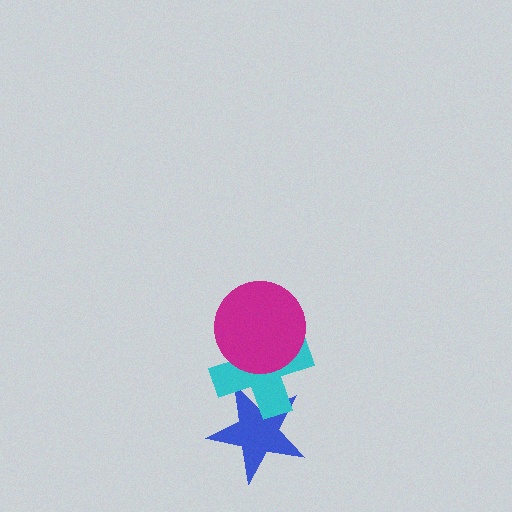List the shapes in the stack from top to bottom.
From top to bottom: the magenta circle, the cyan cross, the blue star.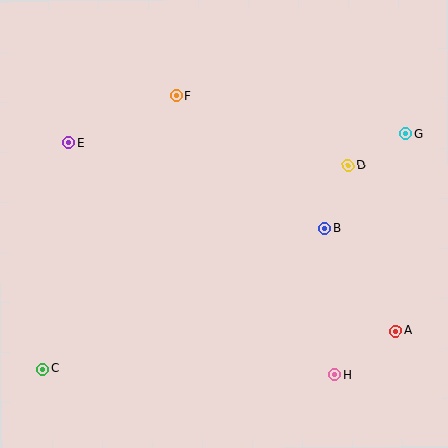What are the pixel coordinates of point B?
Point B is at (325, 229).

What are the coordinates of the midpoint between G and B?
The midpoint between G and B is at (365, 181).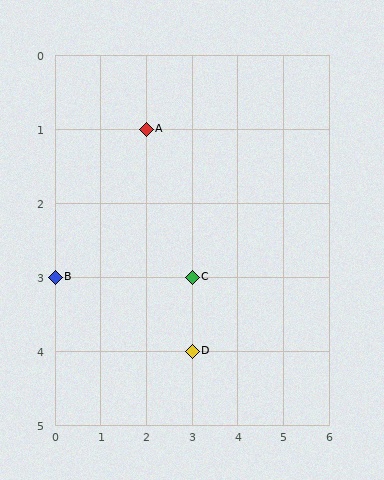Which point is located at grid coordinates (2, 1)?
Point A is at (2, 1).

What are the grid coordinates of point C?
Point C is at grid coordinates (3, 3).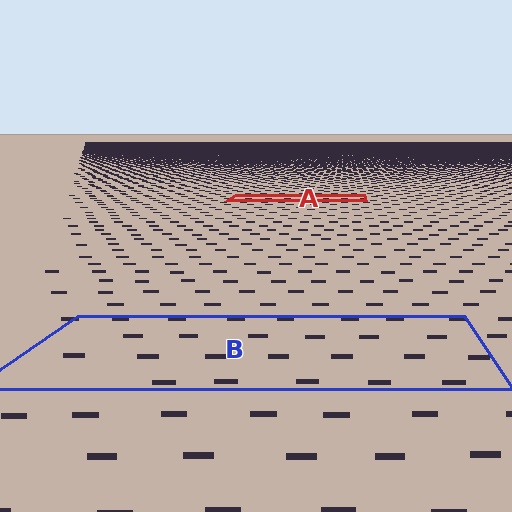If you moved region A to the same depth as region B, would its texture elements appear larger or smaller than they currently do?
They would appear larger. At a closer depth, the same texture elements are projected at a bigger on-screen size.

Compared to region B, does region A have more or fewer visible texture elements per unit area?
Region A has more texture elements per unit area — they are packed more densely because it is farther away.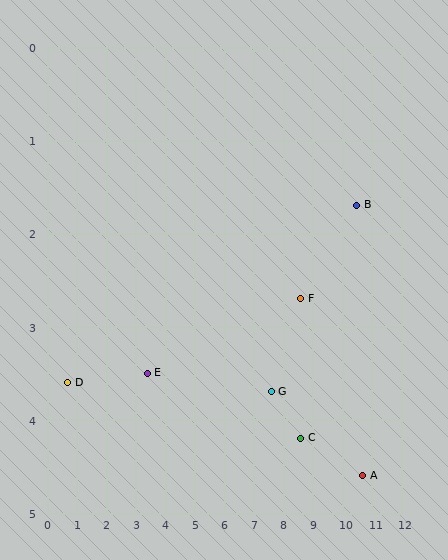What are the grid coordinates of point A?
Point A is at approximately (10.7, 4.6).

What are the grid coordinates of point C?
Point C is at approximately (8.6, 4.2).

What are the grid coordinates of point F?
Point F is at approximately (8.6, 2.7).